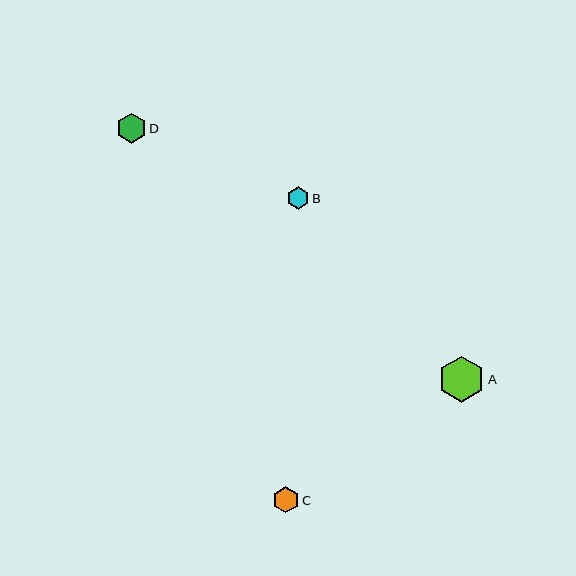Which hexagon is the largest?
Hexagon A is the largest with a size of approximately 46 pixels.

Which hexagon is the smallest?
Hexagon B is the smallest with a size of approximately 23 pixels.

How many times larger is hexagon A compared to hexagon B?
Hexagon A is approximately 2.0 times the size of hexagon B.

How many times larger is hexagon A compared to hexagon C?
Hexagon A is approximately 1.8 times the size of hexagon C.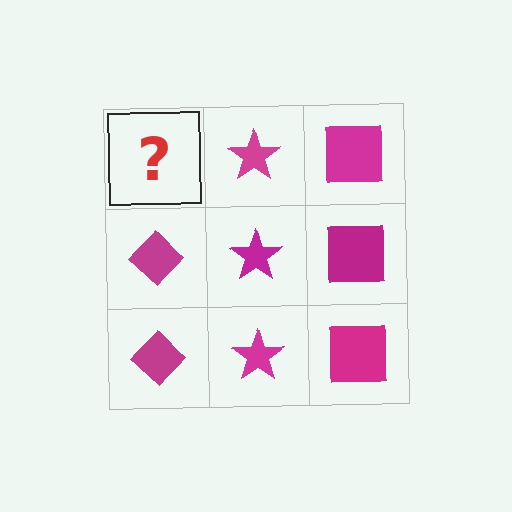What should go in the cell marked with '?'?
The missing cell should contain a magenta diamond.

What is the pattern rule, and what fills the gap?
The rule is that each column has a consistent shape. The gap should be filled with a magenta diamond.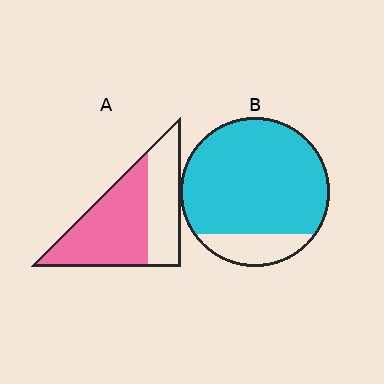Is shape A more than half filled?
Yes.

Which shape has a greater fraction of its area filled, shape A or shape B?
Shape B.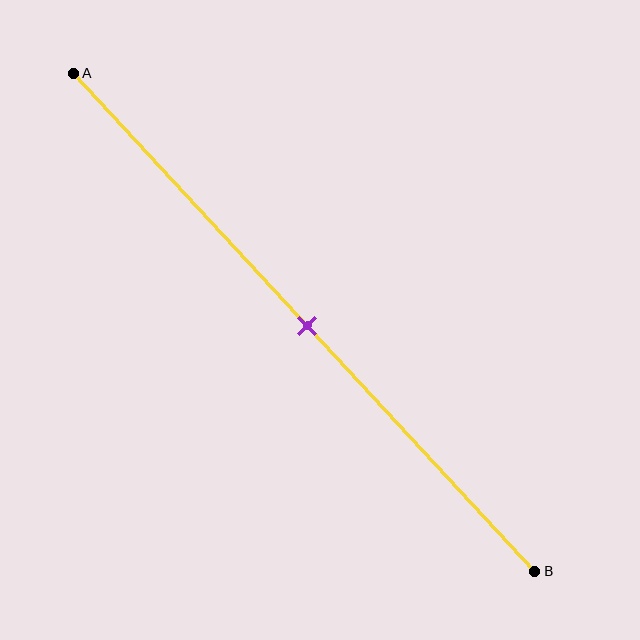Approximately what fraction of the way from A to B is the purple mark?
The purple mark is approximately 50% of the way from A to B.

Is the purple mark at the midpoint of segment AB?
Yes, the mark is approximately at the midpoint.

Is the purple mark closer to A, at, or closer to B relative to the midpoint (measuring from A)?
The purple mark is approximately at the midpoint of segment AB.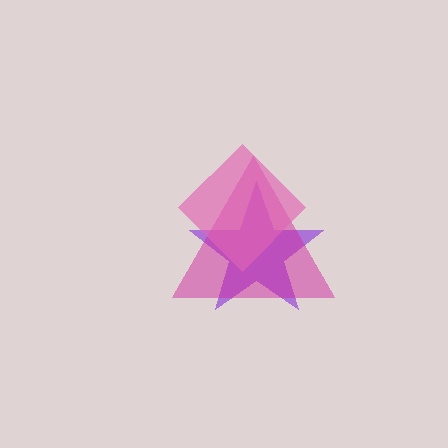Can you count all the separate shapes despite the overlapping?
Yes, there are 3 separate shapes.